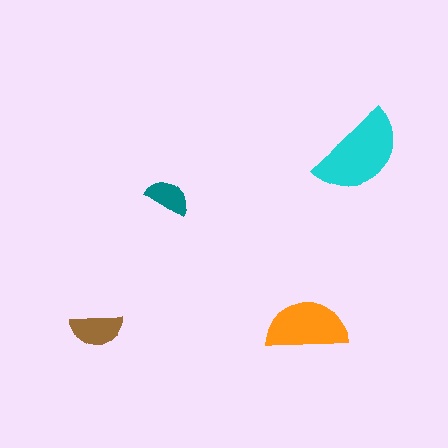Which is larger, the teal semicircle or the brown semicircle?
The brown one.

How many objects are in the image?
There are 4 objects in the image.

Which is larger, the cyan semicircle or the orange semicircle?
The cyan one.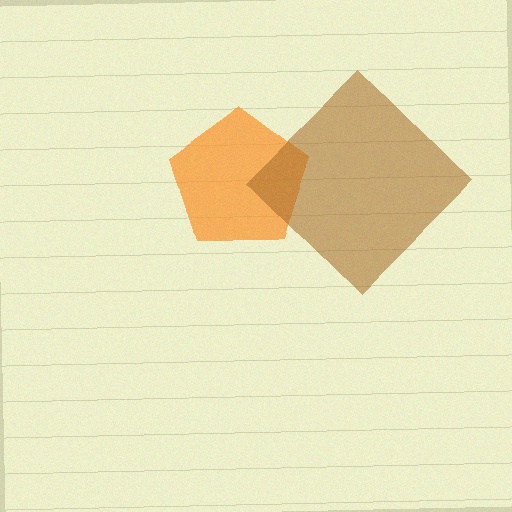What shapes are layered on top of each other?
The layered shapes are: an orange pentagon, a brown diamond.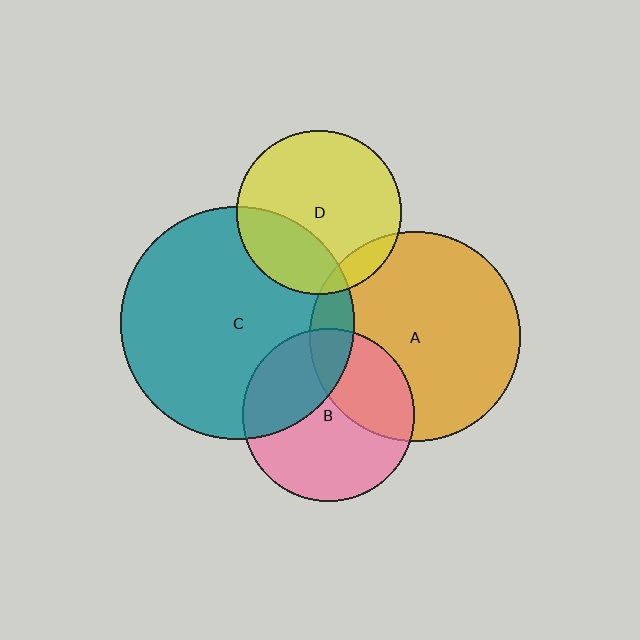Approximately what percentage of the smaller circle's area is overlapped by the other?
Approximately 35%.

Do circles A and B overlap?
Yes.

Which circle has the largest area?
Circle C (teal).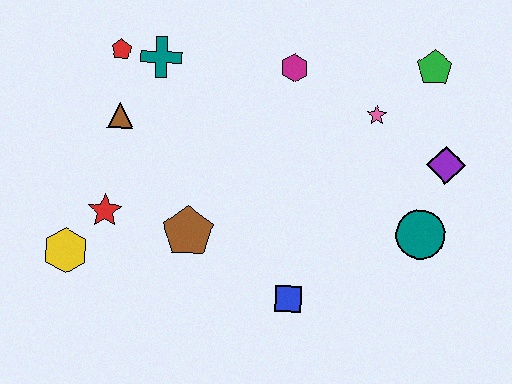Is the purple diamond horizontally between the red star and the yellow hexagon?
No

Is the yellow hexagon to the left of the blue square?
Yes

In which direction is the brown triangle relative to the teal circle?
The brown triangle is to the left of the teal circle.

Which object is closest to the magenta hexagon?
The pink star is closest to the magenta hexagon.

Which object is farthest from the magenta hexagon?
The yellow hexagon is farthest from the magenta hexagon.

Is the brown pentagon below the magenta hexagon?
Yes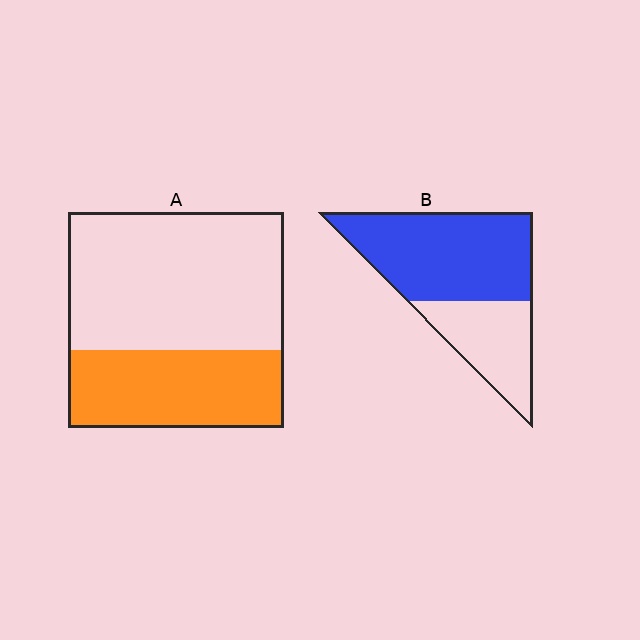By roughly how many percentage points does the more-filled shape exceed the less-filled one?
By roughly 30 percentage points (B over A).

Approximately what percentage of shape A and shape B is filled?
A is approximately 35% and B is approximately 65%.